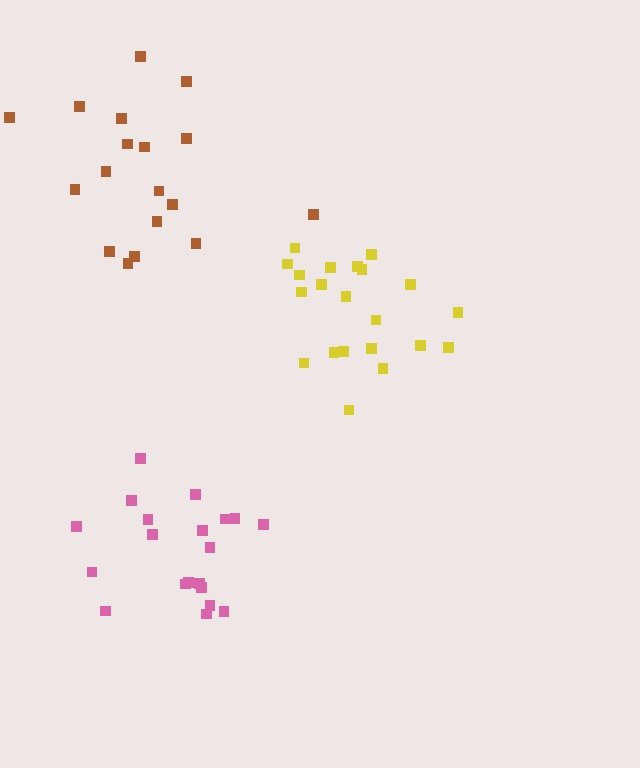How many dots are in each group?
Group 1: 21 dots, Group 2: 20 dots, Group 3: 18 dots (59 total).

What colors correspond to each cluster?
The clusters are colored: yellow, pink, brown.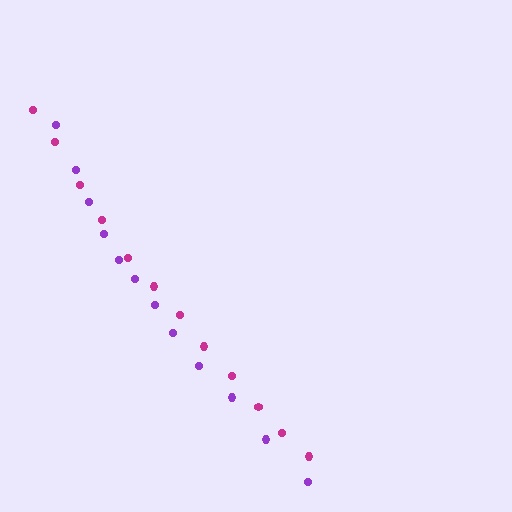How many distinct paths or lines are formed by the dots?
There are 2 distinct paths.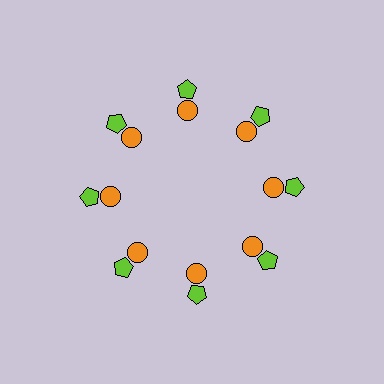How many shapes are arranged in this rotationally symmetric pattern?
There are 16 shapes, arranged in 8 groups of 2.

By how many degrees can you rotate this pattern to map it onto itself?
The pattern maps onto itself every 45 degrees of rotation.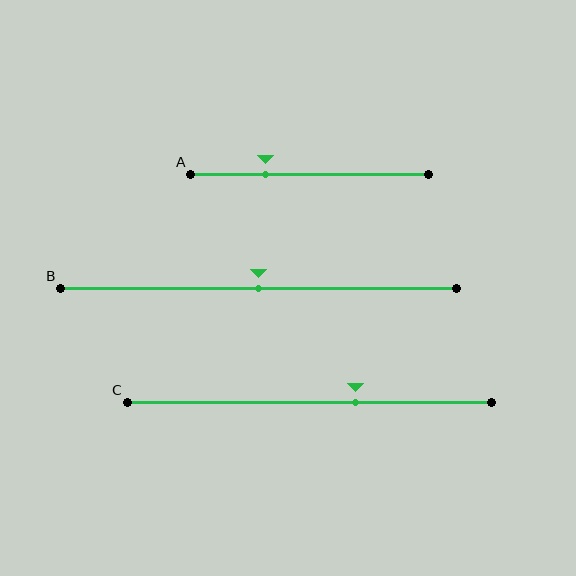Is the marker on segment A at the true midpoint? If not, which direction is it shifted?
No, the marker on segment A is shifted to the left by about 18% of the segment length.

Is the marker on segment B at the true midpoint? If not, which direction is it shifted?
Yes, the marker on segment B is at the true midpoint.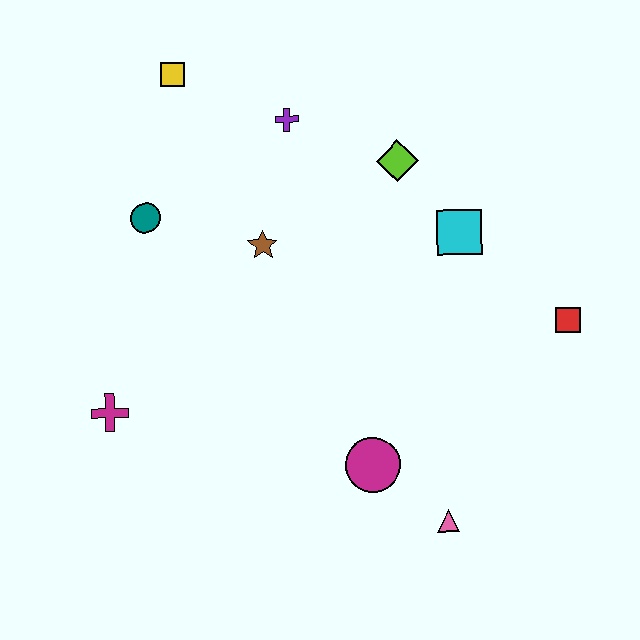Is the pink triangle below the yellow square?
Yes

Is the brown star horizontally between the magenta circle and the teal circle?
Yes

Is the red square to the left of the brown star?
No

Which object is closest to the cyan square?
The lime diamond is closest to the cyan square.